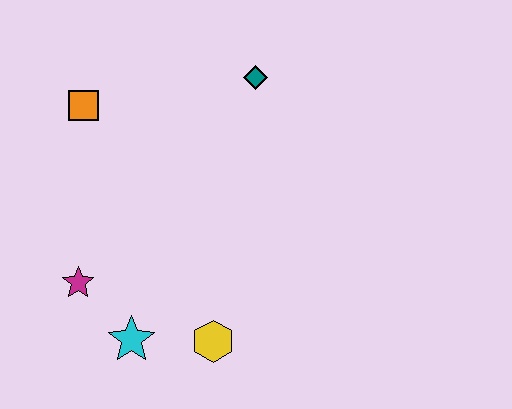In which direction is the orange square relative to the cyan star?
The orange square is above the cyan star.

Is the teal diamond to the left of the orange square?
No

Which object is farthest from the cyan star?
The teal diamond is farthest from the cyan star.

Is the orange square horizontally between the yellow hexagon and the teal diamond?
No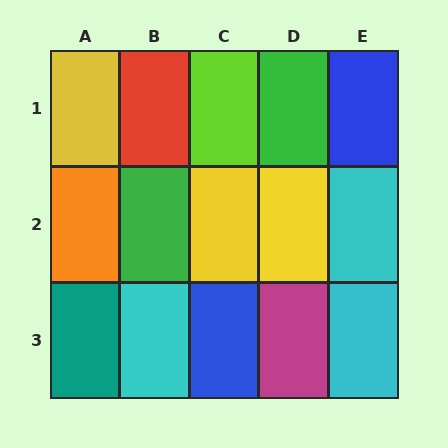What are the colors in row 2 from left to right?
Orange, green, yellow, yellow, cyan.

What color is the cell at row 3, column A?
Teal.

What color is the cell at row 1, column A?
Yellow.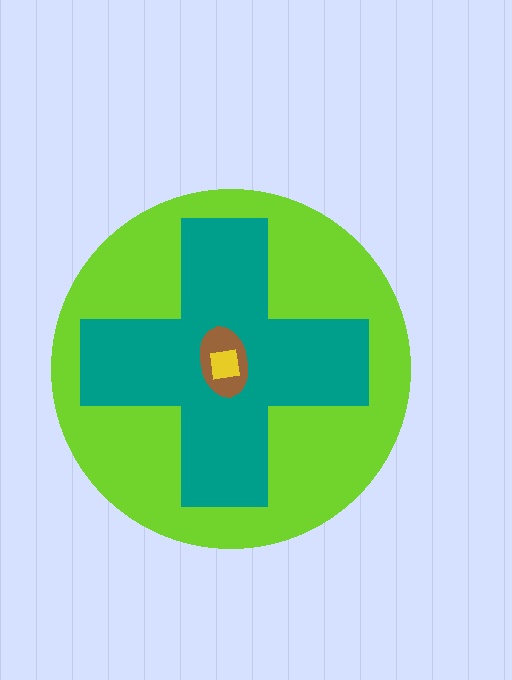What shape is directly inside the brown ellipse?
The yellow square.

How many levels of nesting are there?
4.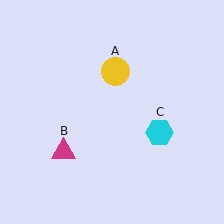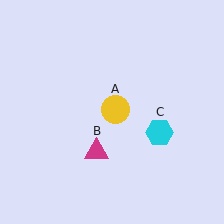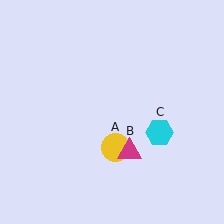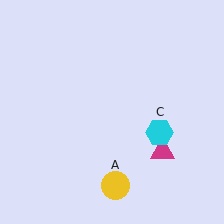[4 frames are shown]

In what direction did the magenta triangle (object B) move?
The magenta triangle (object B) moved right.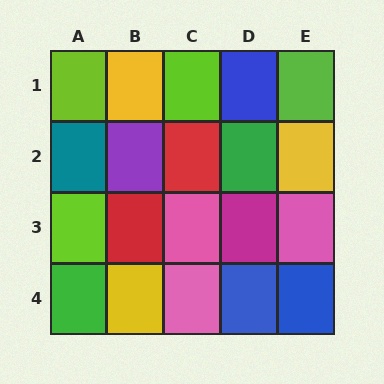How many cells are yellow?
3 cells are yellow.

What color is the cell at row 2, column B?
Purple.